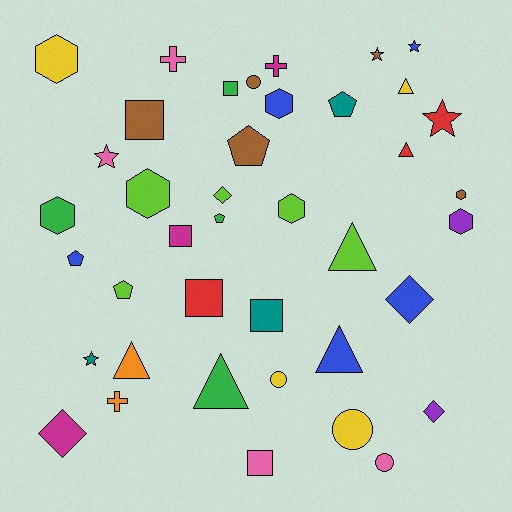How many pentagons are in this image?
There are 5 pentagons.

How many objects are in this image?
There are 40 objects.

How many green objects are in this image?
There are 4 green objects.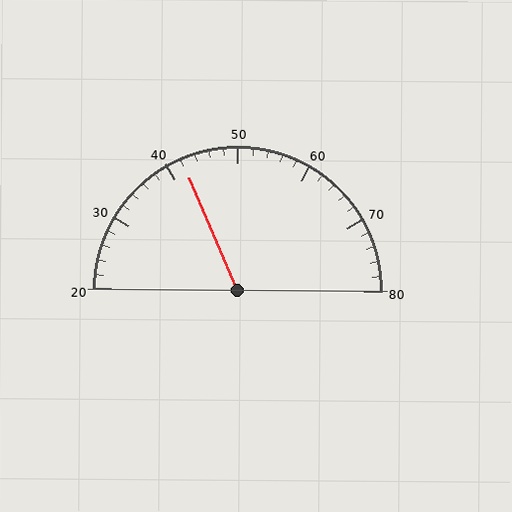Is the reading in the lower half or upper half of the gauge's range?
The reading is in the lower half of the range (20 to 80).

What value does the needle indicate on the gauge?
The needle indicates approximately 42.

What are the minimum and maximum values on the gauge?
The gauge ranges from 20 to 80.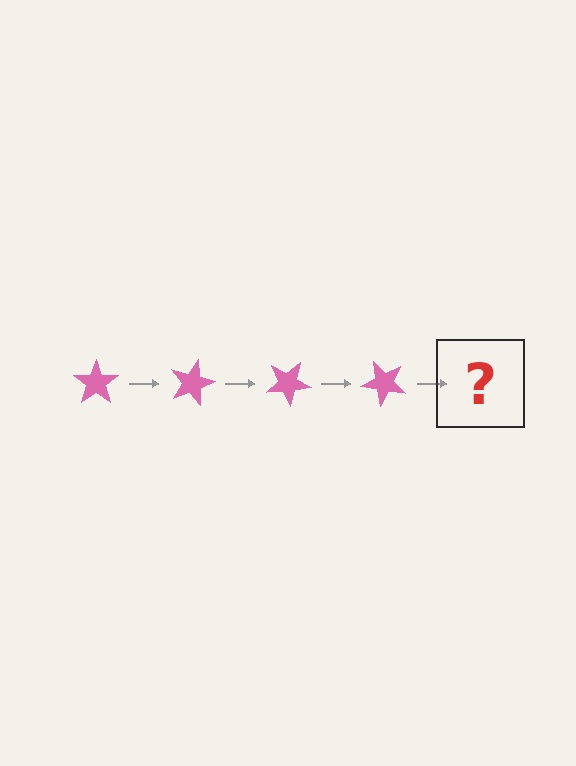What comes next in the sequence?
The next element should be a pink star rotated 60 degrees.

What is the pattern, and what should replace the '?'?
The pattern is that the star rotates 15 degrees each step. The '?' should be a pink star rotated 60 degrees.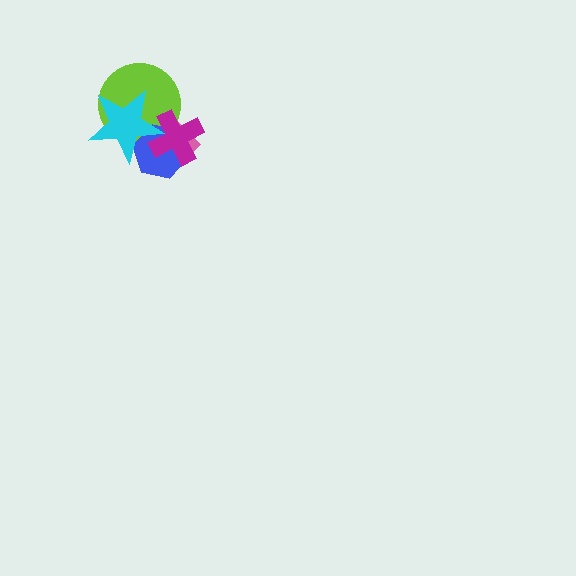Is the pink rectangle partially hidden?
Yes, it is partially covered by another shape.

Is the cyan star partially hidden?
No, no other shape covers it.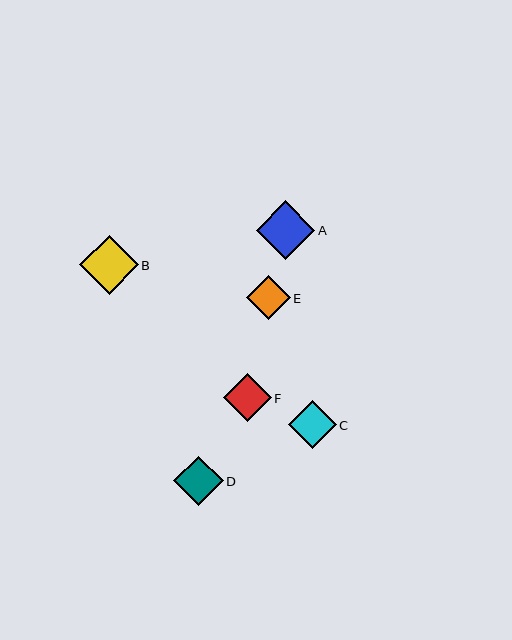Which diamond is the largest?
Diamond A is the largest with a size of approximately 59 pixels.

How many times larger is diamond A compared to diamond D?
Diamond A is approximately 1.2 times the size of diamond D.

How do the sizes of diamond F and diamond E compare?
Diamond F and diamond E are approximately the same size.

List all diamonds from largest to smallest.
From largest to smallest: A, B, D, F, C, E.